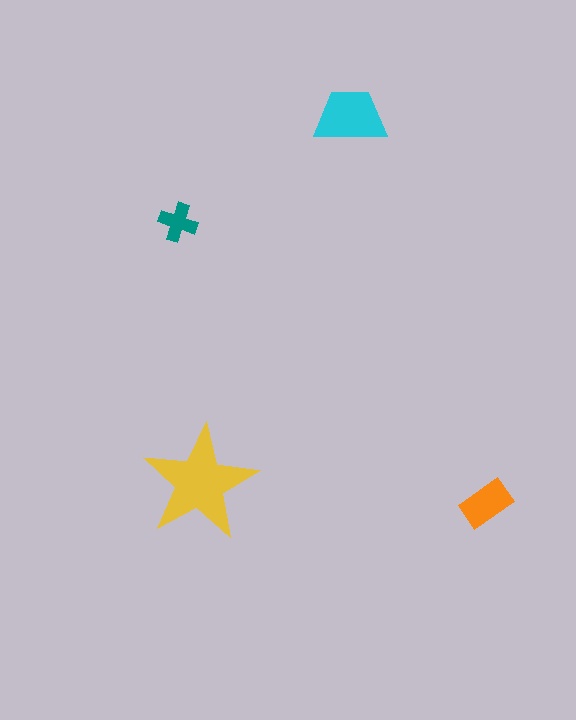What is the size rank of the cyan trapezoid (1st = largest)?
2nd.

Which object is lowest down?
The orange rectangle is bottommost.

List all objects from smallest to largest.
The teal cross, the orange rectangle, the cyan trapezoid, the yellow star.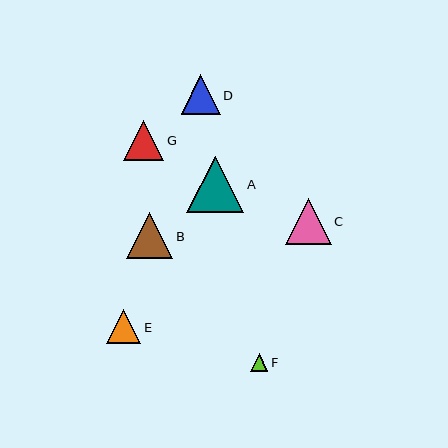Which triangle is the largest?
Triangle A is the largest with a size of approximately 57 pixels.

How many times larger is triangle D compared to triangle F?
Triangle D is approximately 2.2 times the size of triangle F.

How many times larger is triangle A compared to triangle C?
Triangle A is approximately 1.2 times the size of triangle C.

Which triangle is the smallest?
Triangle F is the smallest with a size of approximately 18 pixels.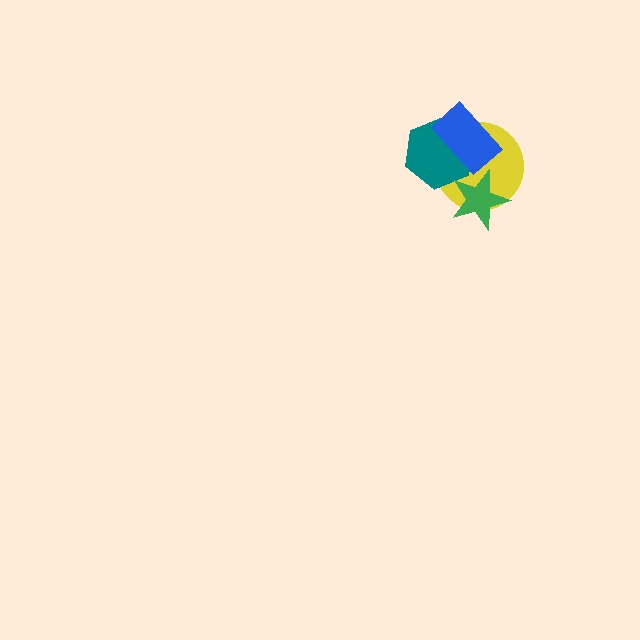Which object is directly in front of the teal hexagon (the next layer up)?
The blue rectangle is directly in front of the teal hexagon.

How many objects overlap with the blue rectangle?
2 objects overlap with the blue rectangle.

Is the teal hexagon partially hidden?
Yes, it is partially covered by another shape.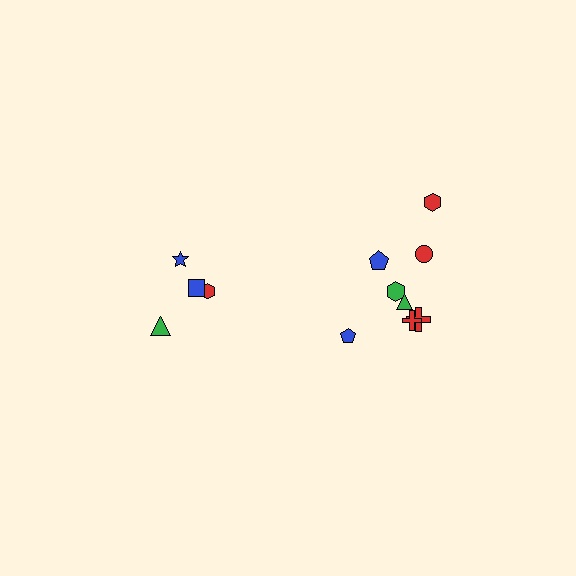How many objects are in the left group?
There are 4 objects.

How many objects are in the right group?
There are 8 objects.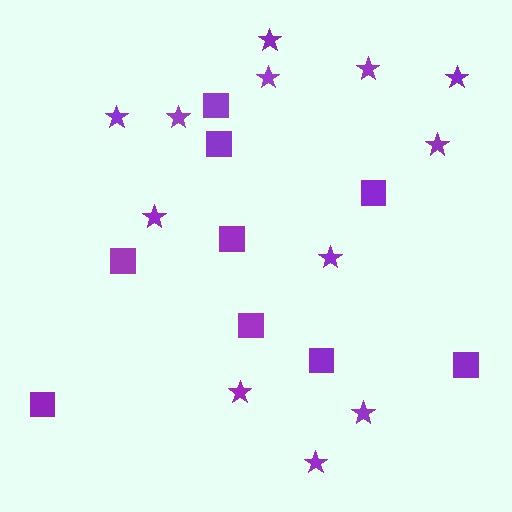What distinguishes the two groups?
There are 2 groups: one group of squares (9) and one group of stars (12).